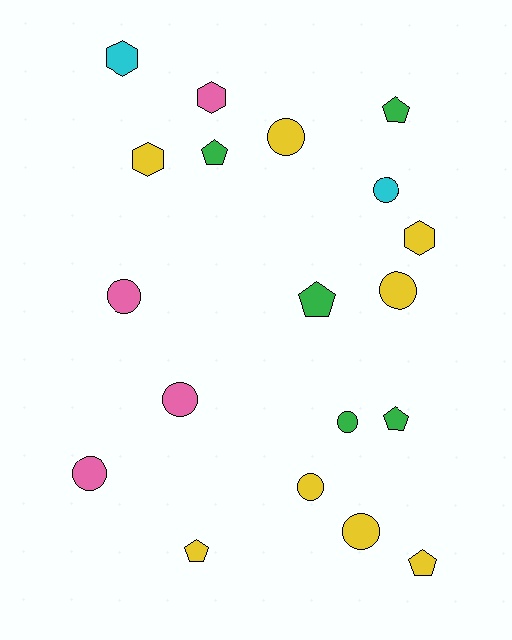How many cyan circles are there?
There is 1 cyan circle.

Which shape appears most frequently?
Circle, with 9 objects.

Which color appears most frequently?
Yellow, with 8 objects.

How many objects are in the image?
There are 19 objects.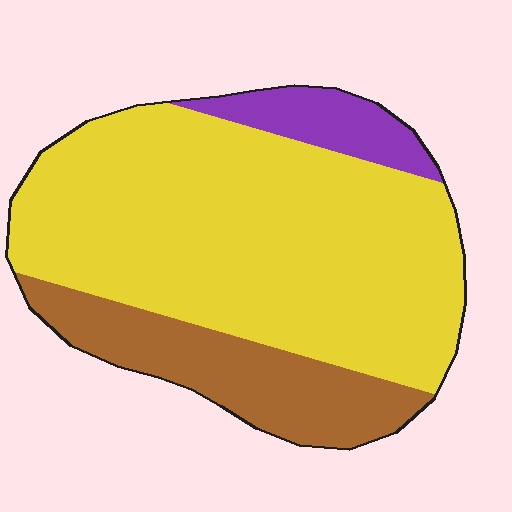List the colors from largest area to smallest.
From largest to smallest: yellow, brown, purple.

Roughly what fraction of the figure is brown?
Brown covers 21% of the figure.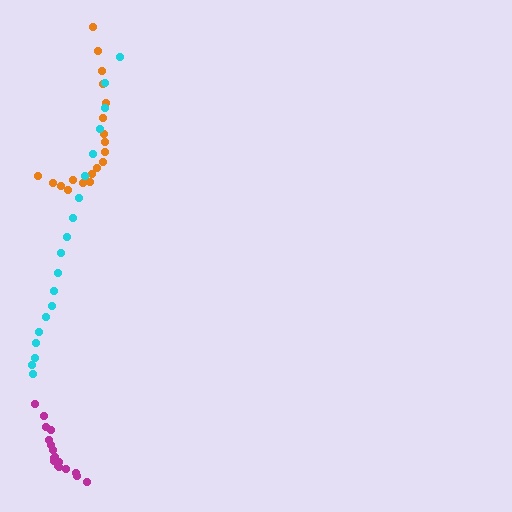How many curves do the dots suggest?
There are 3 distinct paths.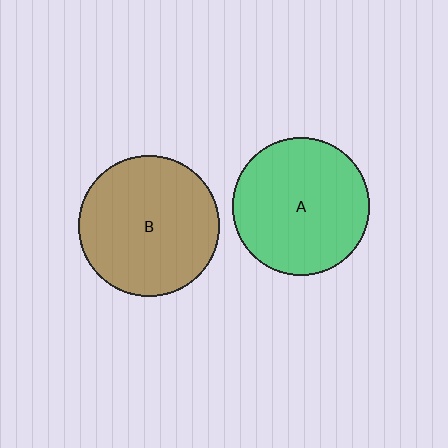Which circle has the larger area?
Circle B (brown).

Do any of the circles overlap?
No, none of the circles overlap.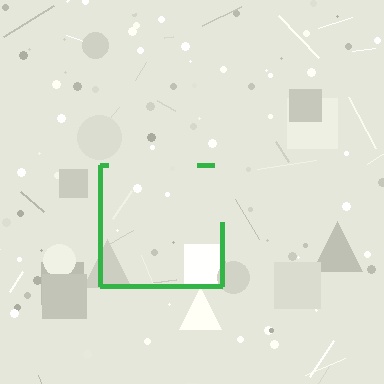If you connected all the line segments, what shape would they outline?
They would outline a square.